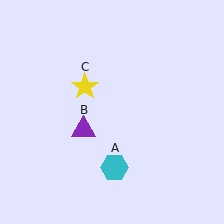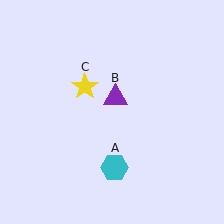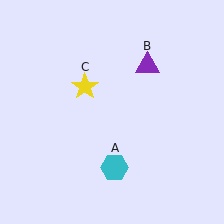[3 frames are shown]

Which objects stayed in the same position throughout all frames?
Cyan hexagon (object A) and yellow star (object C) remained stationary.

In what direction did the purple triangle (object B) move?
The purple triangle (object B) moved up and to the right.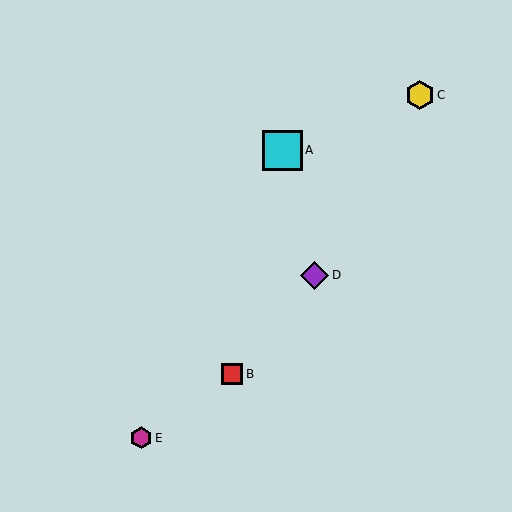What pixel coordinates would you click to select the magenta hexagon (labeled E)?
Click at (141, 438) to select the magenta hexagon E.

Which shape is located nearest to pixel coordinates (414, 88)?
The yellow hexagon (labeled C) at (420, 95) is nearest to that location.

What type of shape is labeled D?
Shape D is a purple diamond.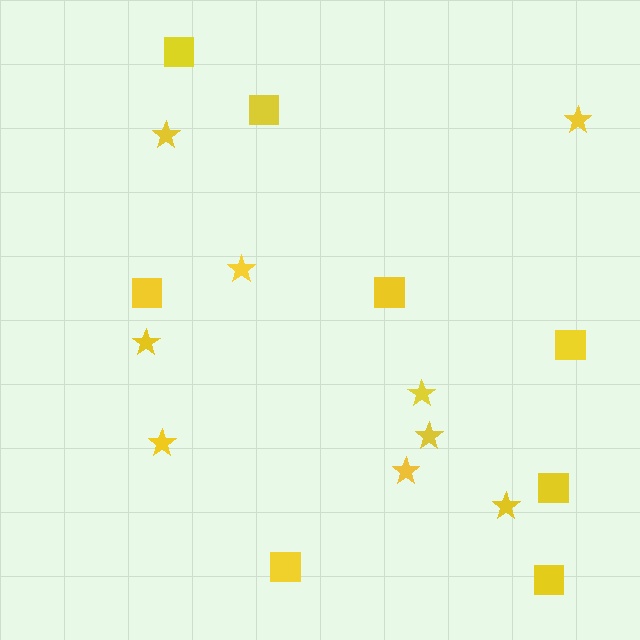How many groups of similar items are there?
There are 2 groups: one group of stars (9) and one group of squares (8).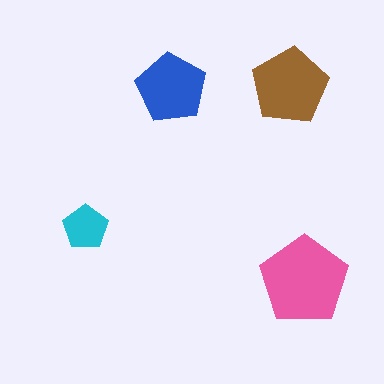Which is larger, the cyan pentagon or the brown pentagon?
The brown one.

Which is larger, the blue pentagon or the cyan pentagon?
The blue one.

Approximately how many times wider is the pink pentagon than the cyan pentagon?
About 2 times wider.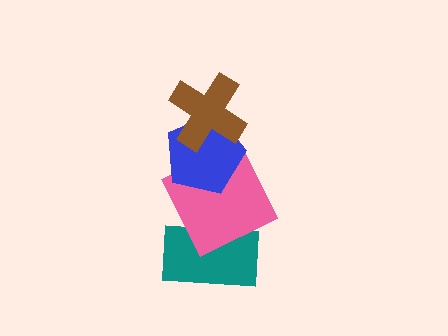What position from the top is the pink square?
The pink square is 3rd from the top.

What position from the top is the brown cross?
The brown cross is 1st from the top.